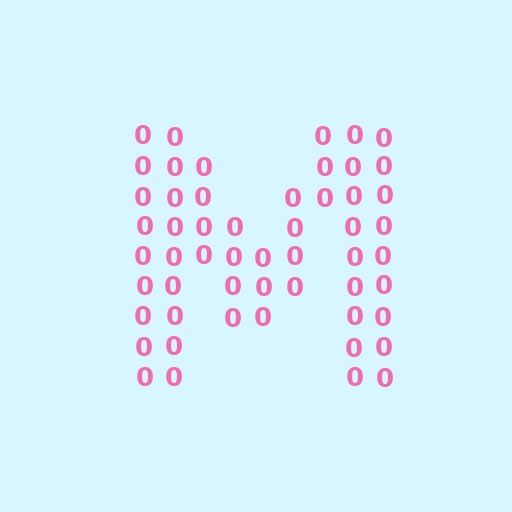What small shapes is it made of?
It is made of small digit 0's.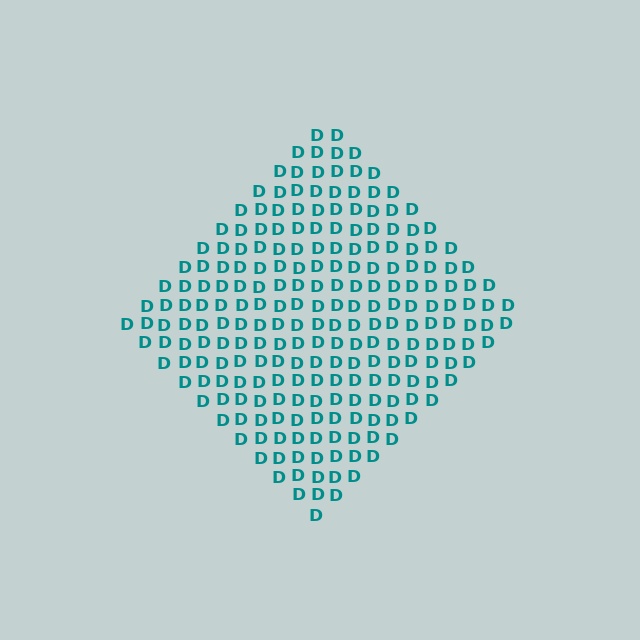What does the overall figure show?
The overall figure shows a diamond.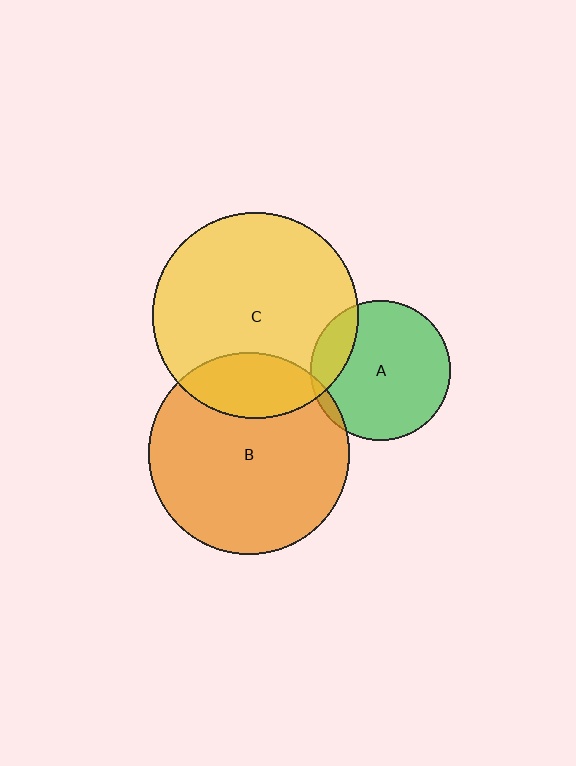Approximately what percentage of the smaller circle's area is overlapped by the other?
Approximately 20%.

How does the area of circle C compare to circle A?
Approximately 2.2 times.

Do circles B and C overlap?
Yes.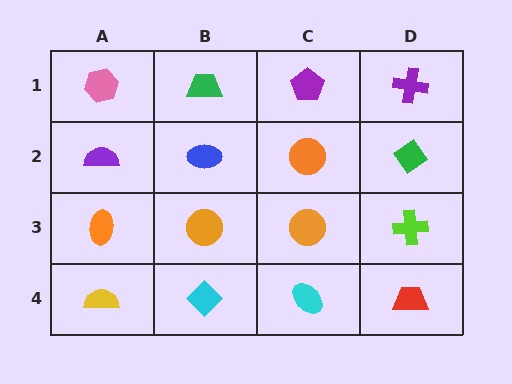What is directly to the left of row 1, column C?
A green trapezoid.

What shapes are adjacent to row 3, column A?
A purple semicircle (row 2, column A), a yellow semicircle (row 4, column A), an orange circle (row 3, column B).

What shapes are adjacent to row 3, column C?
An orange circle (row 2, column C), a cyan ellipse (row 4, column C), an orange circle (row 3, column B), a lime cross (row 3, column D).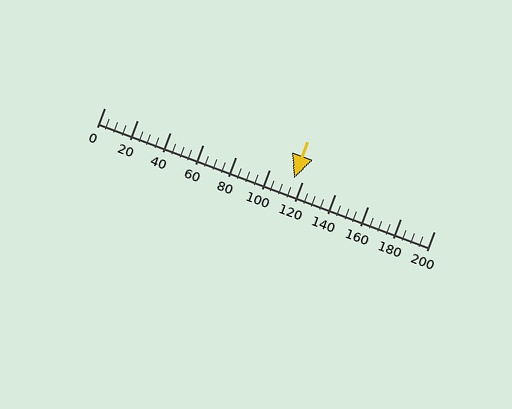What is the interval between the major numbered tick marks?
The major tick marks are spaced 20 units apart.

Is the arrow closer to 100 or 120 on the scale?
The arrow is closer to 120.